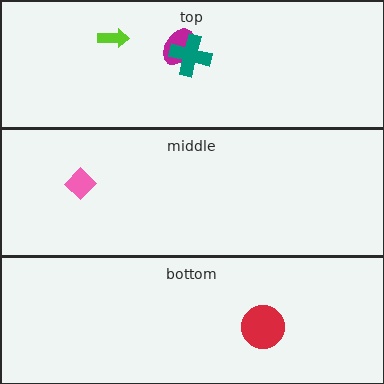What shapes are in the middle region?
The pink diamond.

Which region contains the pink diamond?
The middle region.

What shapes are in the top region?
The lime arrow, the magenta ellipse, the teal cross.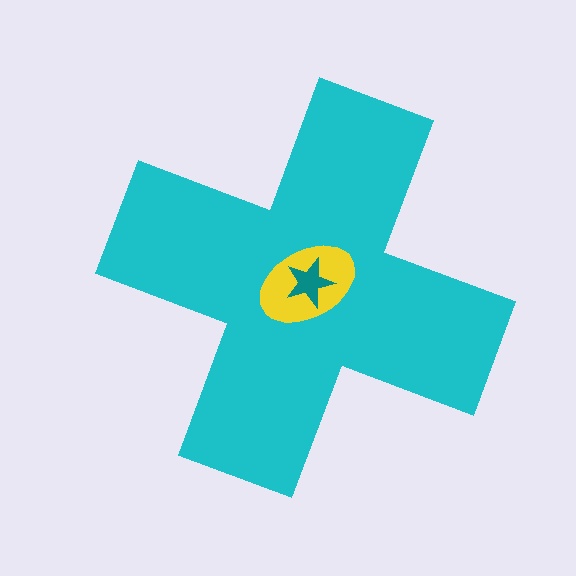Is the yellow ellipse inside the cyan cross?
Yes.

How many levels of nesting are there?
3.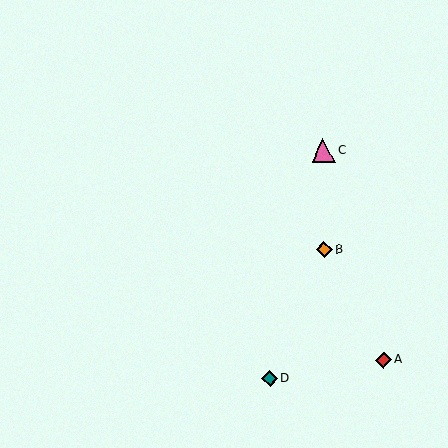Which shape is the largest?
The pink triangle (labeled C) is the largest.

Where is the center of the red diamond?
The center of the red diamond is at (383, 360).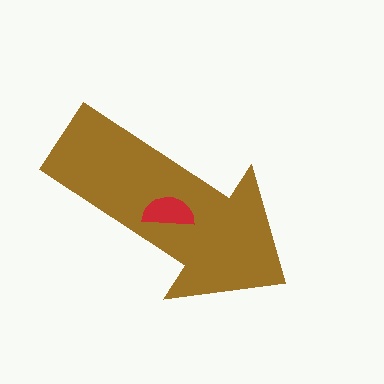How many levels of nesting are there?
2.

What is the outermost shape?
The brown arrow.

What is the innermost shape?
The red semicircle.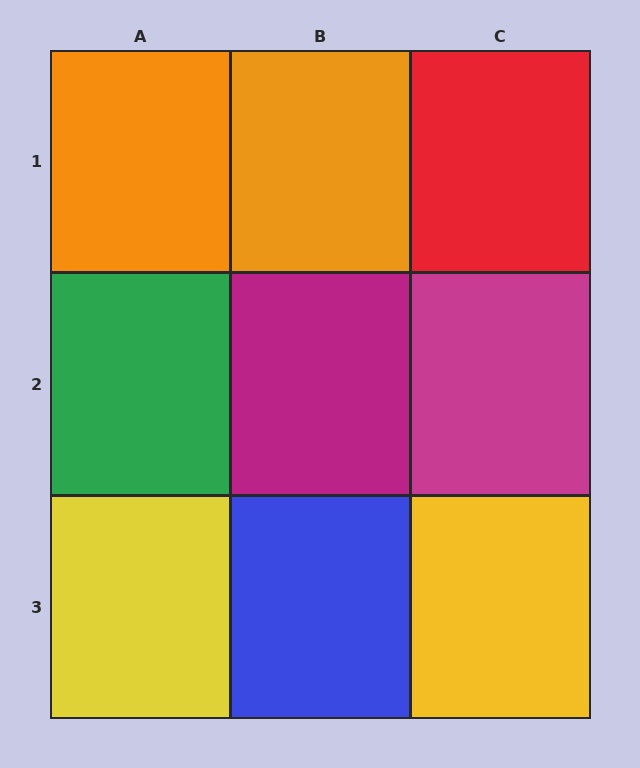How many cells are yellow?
2 cells are yellow.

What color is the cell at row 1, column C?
Red.